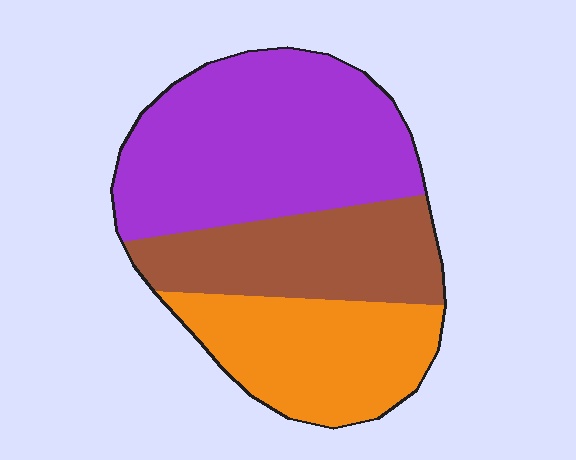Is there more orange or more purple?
Purple.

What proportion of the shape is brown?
Brown covers around 25% of the shape.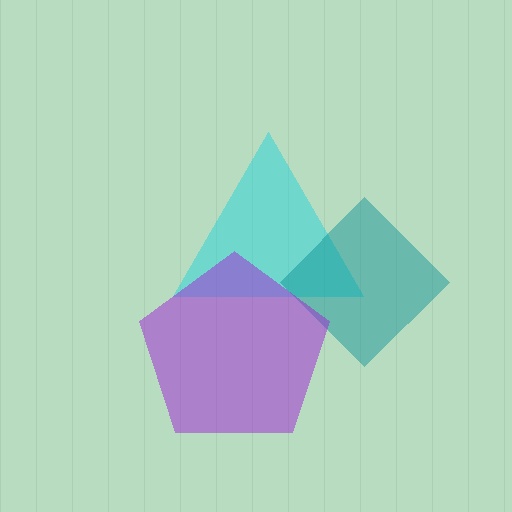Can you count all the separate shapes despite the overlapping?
Yes, there are 3 separate shapes.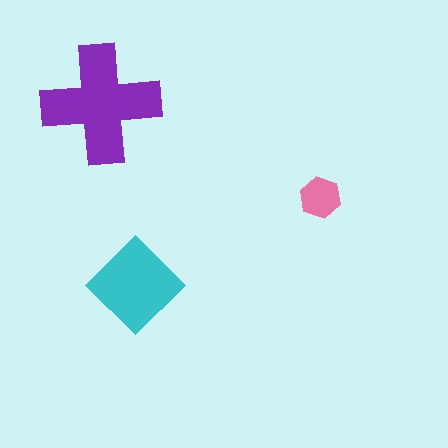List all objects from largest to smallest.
The purple cross, the cyan diamond, the pink hexagon.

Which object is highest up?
The purple cross is topmost.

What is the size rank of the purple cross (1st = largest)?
1st.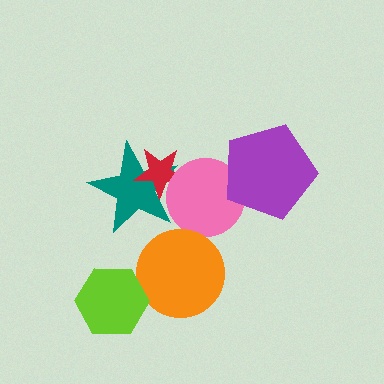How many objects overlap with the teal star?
2 objects overlap with the teal star.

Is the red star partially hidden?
Yes, it is partially covered by another shape.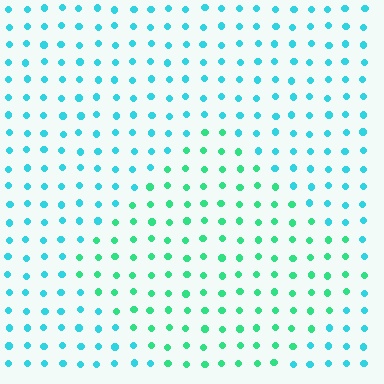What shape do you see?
I see a diamond.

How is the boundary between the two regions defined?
The boundary is defined purely by a slight shift in hue (about 36 degrees). Spacing, size, and orientation are identical on both sides.